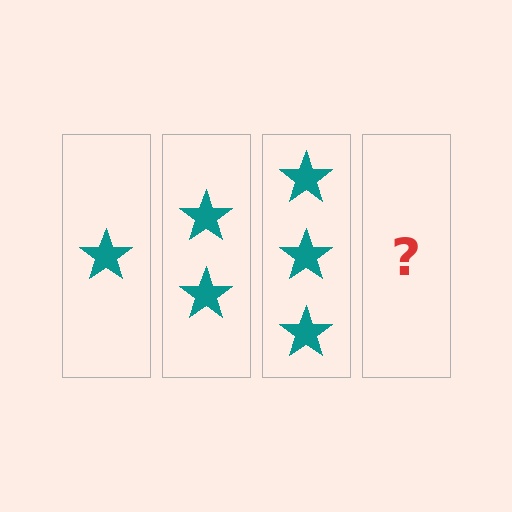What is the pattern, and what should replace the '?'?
The pattern is that each step adds one more star. The '?' should be 4 stars.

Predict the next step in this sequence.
The next step is 4 stars.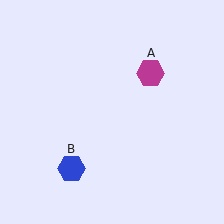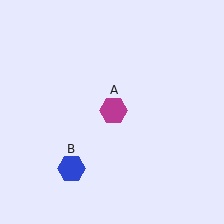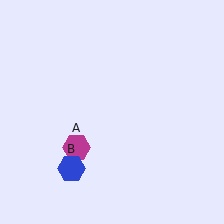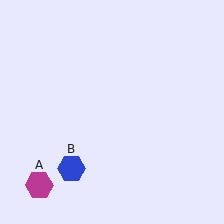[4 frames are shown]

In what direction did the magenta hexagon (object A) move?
The magenta hexagon (object A) moved down and to the left.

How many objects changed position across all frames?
1 object changed position: magenta hexagon (object A).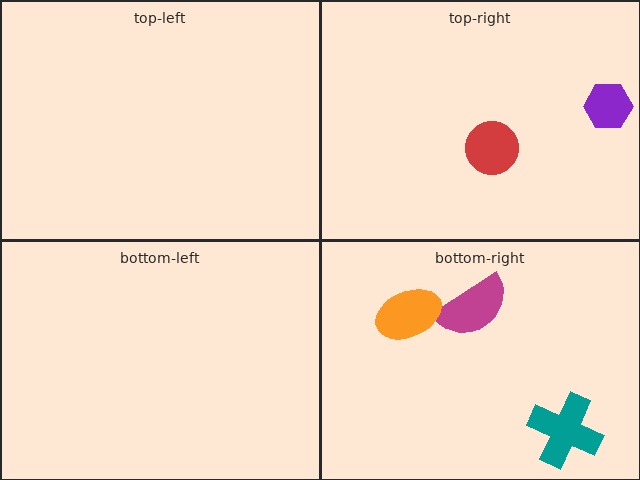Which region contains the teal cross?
The bottom-right region.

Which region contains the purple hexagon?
The top-right region.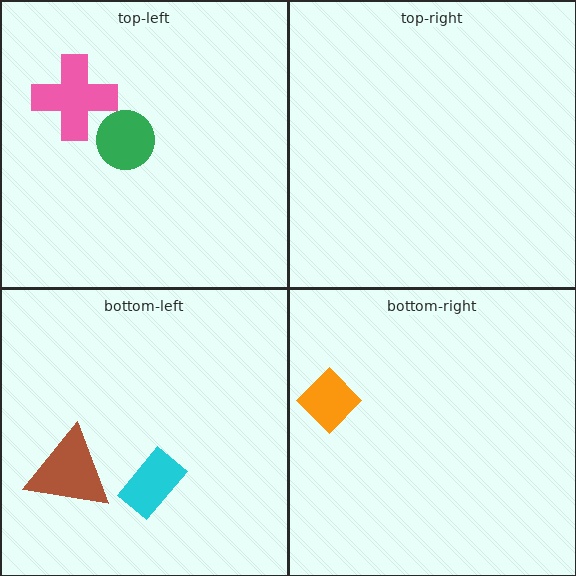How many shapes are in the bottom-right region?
1.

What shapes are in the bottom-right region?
The orange diamond.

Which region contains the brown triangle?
The bottom-left region.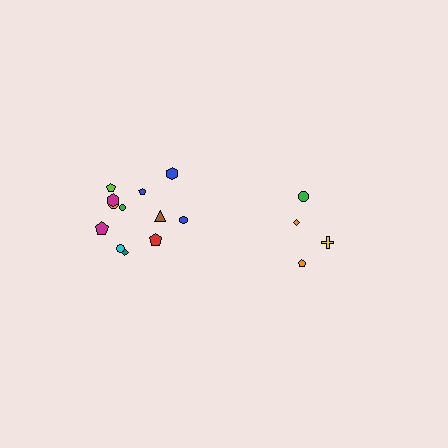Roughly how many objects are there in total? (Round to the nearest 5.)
Roughly 15 objects in total.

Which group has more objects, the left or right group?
The left group.